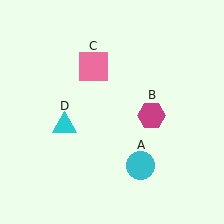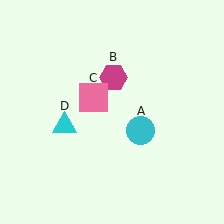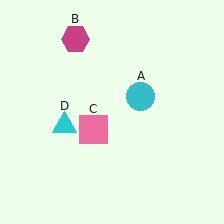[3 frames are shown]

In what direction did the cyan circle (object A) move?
The cyan circle (object A) moved up.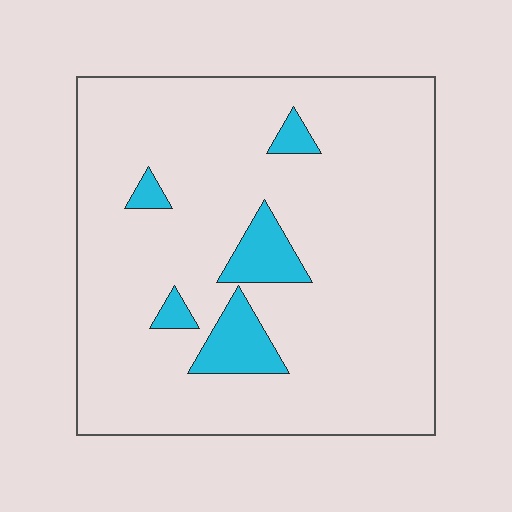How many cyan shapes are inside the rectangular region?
5.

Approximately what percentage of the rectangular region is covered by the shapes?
Approximately 10%.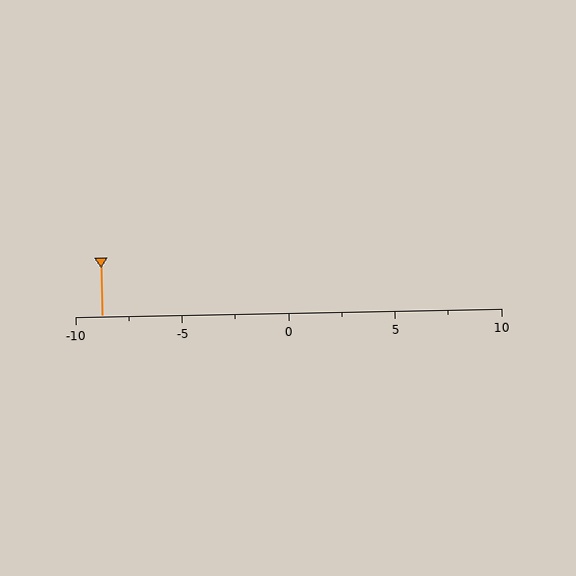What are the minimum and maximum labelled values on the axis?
The axis runs from -10 to 10.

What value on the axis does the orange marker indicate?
The marker indicates approximately -8.8.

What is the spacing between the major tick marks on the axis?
The major ticks are spaced 5 apart.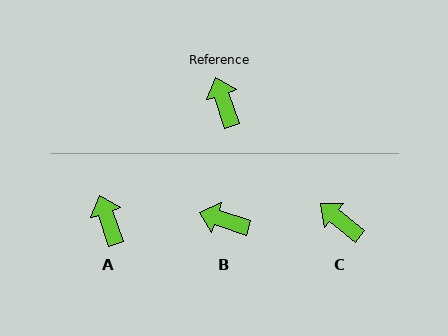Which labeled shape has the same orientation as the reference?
A.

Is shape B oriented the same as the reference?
No, it is off by about 53 degrees.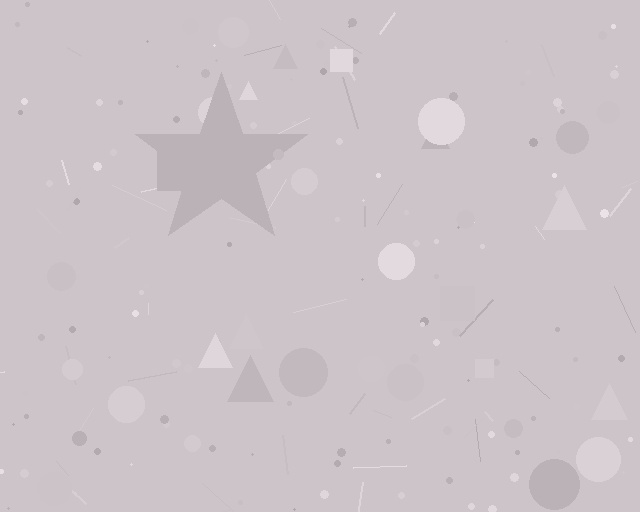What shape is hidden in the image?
A star is hidden in the image.